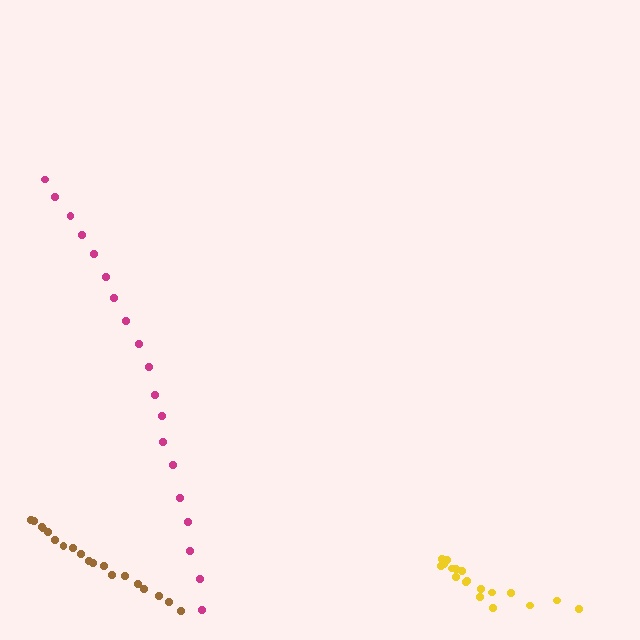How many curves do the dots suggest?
There are 3 distinct paths.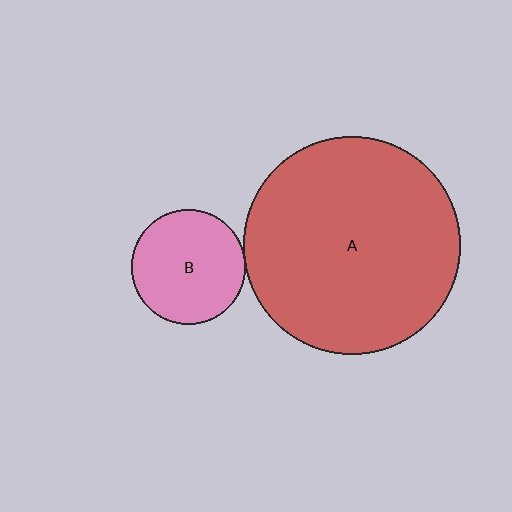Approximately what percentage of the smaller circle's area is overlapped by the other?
Approximately 5%.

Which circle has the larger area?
Circle A (red).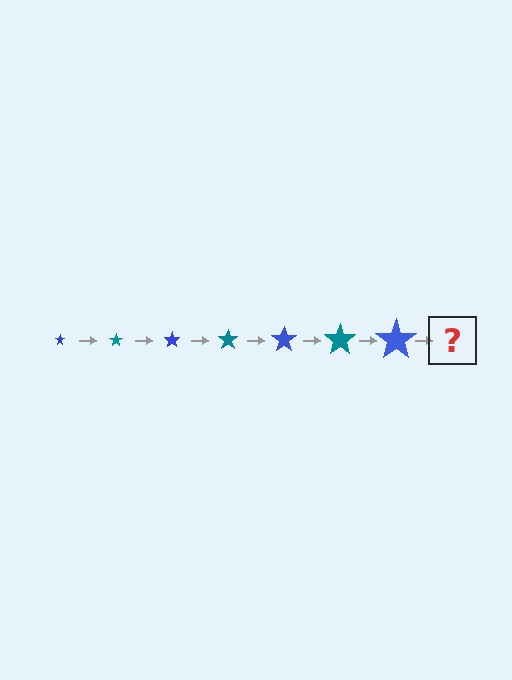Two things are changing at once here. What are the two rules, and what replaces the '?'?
The two rules are that the star grows larger each step and the color cycles through blue and teal. The '?' should be a teal star, larger than the previous one.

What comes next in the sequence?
The next element should be a teal star, larger than the previous one.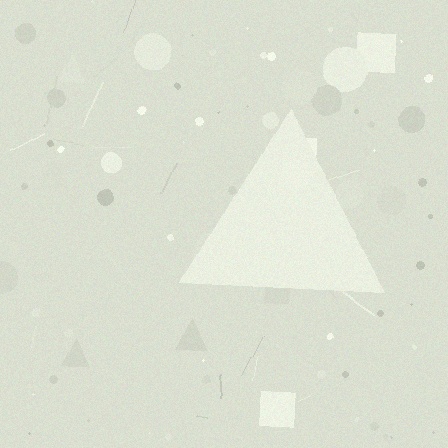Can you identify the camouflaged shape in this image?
The camouflaged shape is a triangle.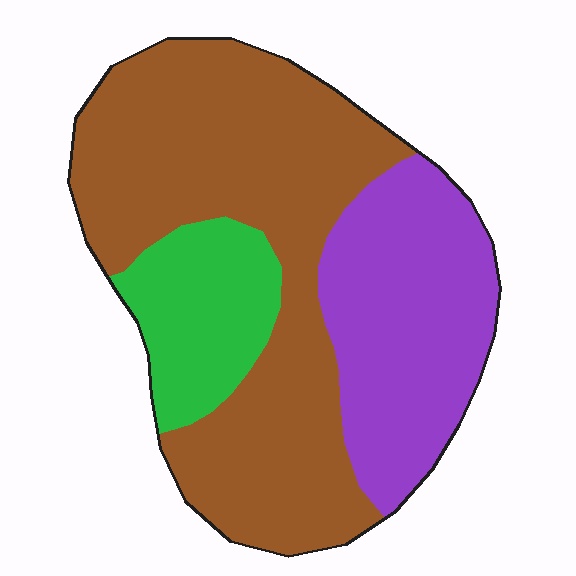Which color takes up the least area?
Green, at roughly 15%.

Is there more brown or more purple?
Brown.